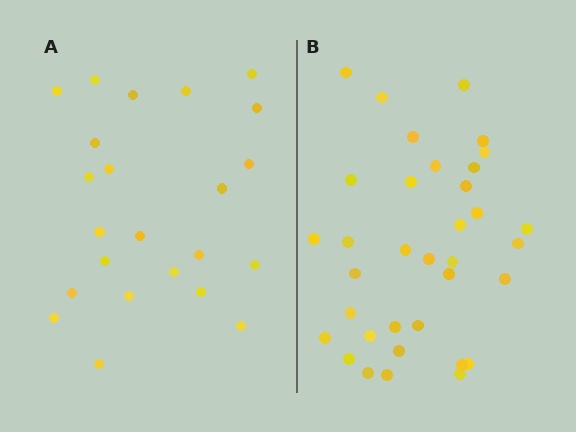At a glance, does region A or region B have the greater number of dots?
Region B (the right region) has more dots.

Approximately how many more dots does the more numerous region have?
Region B has roughly 12 or so more dots than region A.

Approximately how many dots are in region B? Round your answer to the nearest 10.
About 40 dots. (The exact count is 35, which rounds to 40.)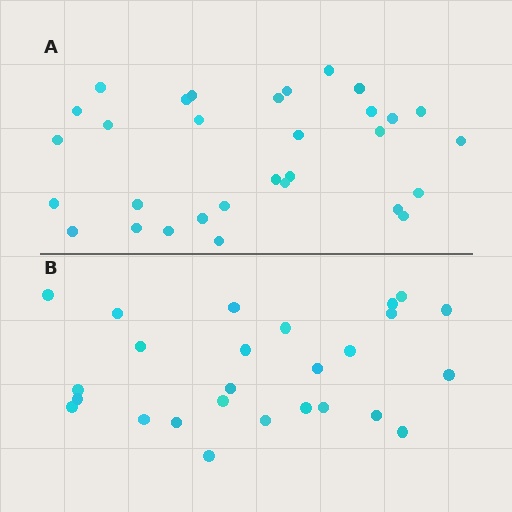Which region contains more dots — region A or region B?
Region A (the top region) has more dots.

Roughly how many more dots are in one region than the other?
Region A has about 5 more dots than region B.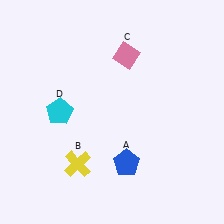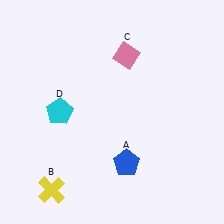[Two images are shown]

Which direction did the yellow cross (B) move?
The yellow cross (B) moved left.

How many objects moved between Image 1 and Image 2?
1 object moved between the two images.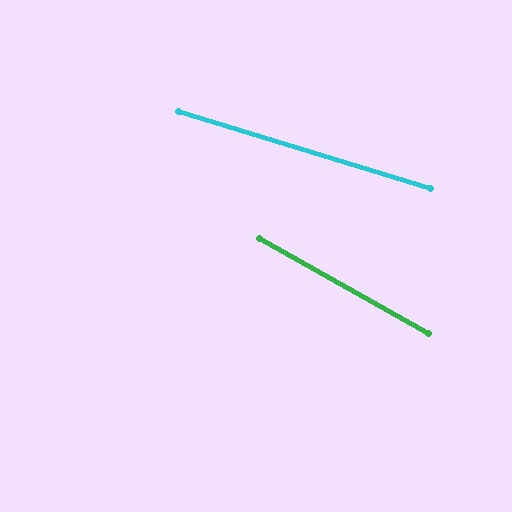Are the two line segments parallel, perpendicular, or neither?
Neither parallel nor perpendicular — they differ by about 13°.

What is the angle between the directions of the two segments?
Approximately 13 degrees.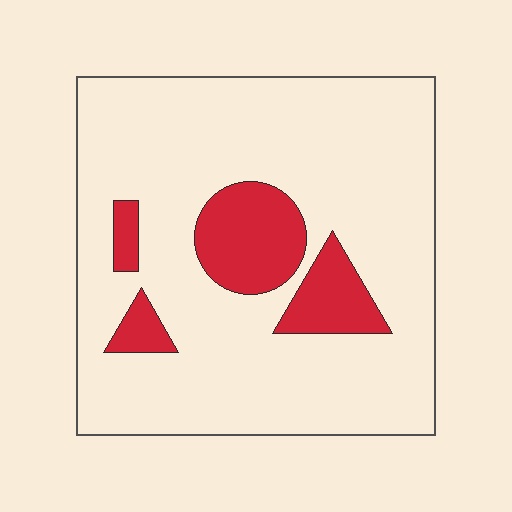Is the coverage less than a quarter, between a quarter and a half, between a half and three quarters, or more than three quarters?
Less than a quarter.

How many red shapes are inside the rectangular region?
4.